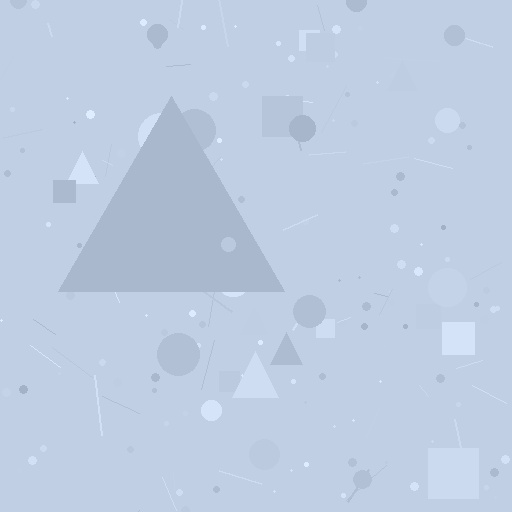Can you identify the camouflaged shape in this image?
The camouflaged shape is a triangle.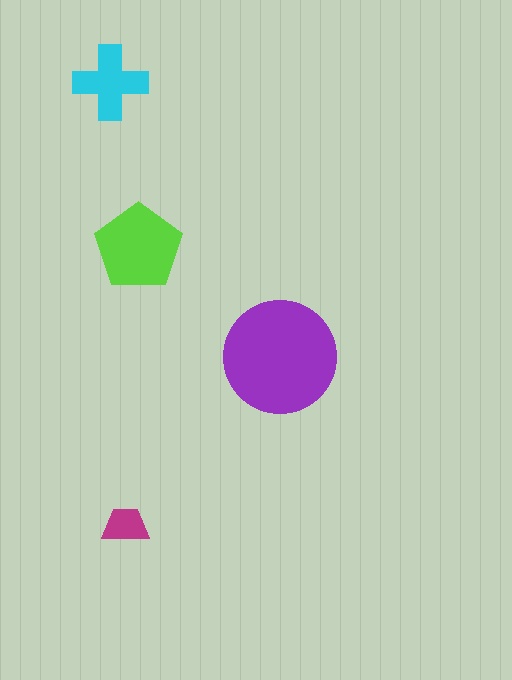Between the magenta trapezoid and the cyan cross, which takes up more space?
The cyan cross.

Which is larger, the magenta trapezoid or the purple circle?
The purple circle.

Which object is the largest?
The purple circle.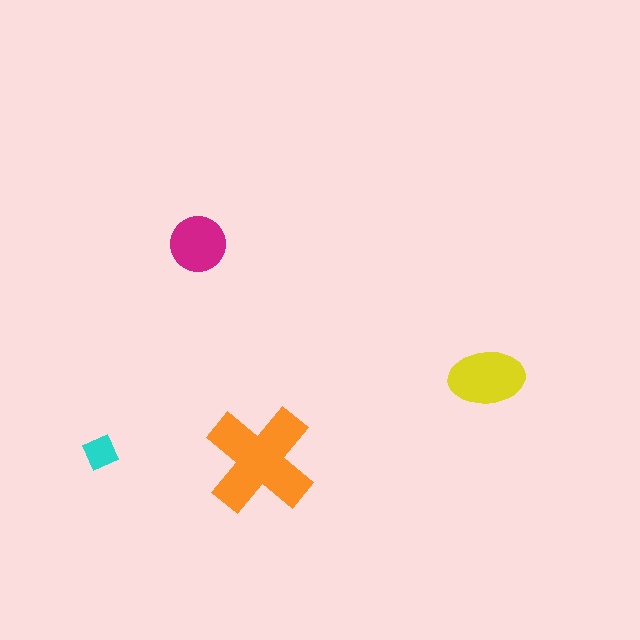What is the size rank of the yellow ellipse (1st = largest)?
2nd.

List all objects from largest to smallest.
The orange cross, the yellow ellipse, the magenta circle, the cyan diamond.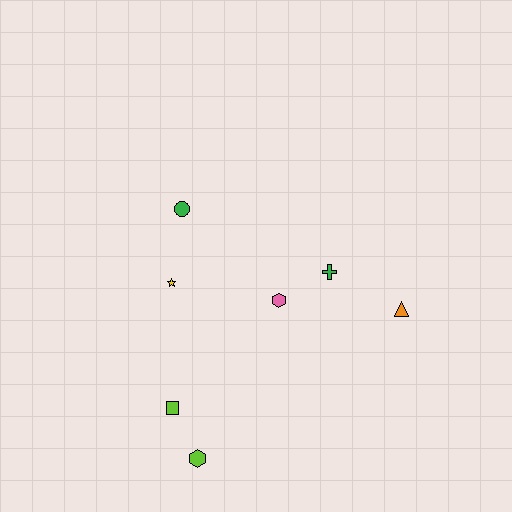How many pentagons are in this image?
There are no pentagons.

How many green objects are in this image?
There are 2 green objects.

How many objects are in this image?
There are 7 objects.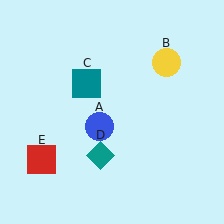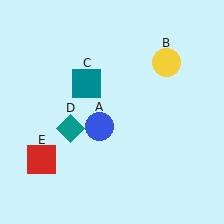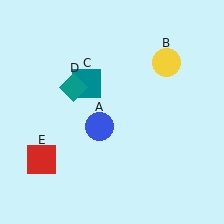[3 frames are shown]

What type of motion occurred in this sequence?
The teal diamond (object D) rotated clockwise around the center of the scene.